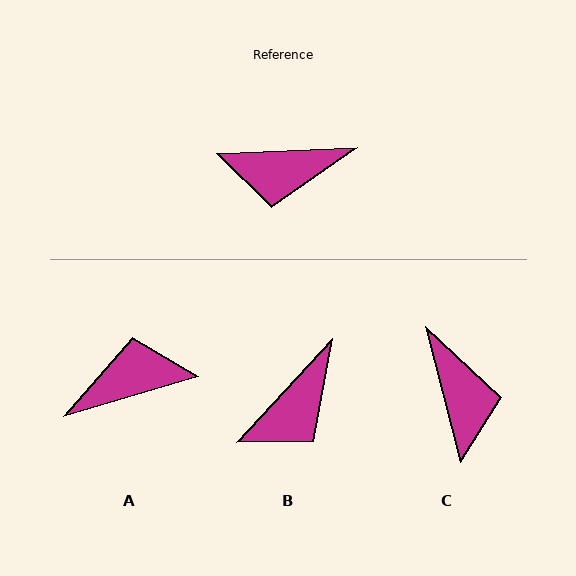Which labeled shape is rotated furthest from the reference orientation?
A, about 167 degrees away.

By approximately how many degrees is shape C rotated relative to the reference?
Approximately 102 degrees counter-clockwise.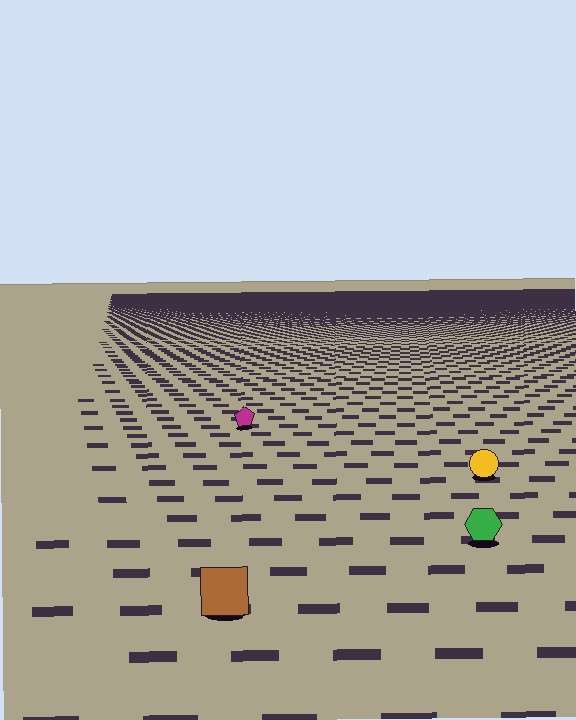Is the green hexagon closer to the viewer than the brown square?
No. The brown square is closer — you can tell from the texture gradient: the ground texture is coarser near it.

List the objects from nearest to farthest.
From nearest to farthest: the brown square, the green hexagon, the yellow circle, the magenta pentagon.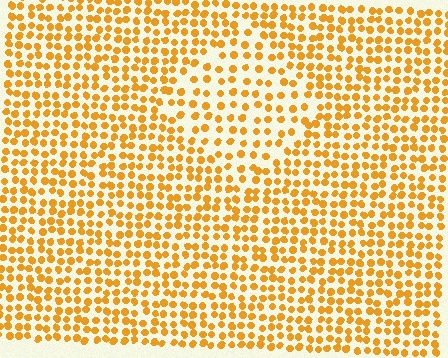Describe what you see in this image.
The image contains small orange elements arranged at two different densities. A diamond-shaped region is visible where the elements are less densely packed than the surrounding area.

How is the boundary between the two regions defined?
The boundary is defined by a change in element density (approximately 1.6x ratio). All elements are the same color, size, and shape.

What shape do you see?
I see a diamond.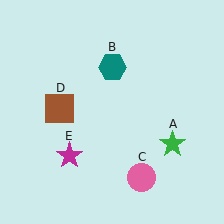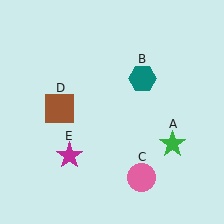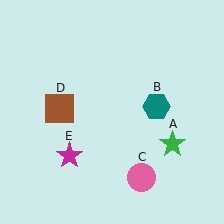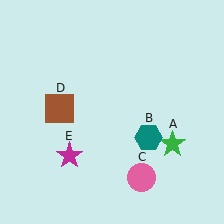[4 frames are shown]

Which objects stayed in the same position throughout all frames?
Green star (object A) and pink circle (object C) and brown square (object D) and magenta star (object E) remained stationary.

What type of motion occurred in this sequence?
The teal hexagon (object B) rotated clockwise around the center of the scene.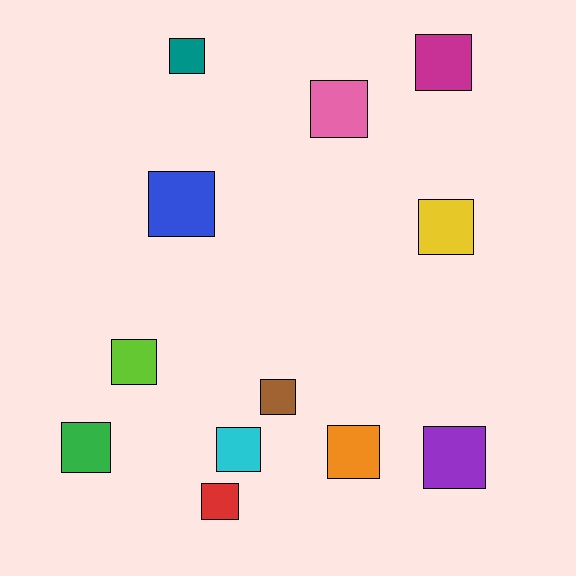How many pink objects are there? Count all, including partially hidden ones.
There is 1 pink object.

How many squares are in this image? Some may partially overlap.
There are 12 squares.